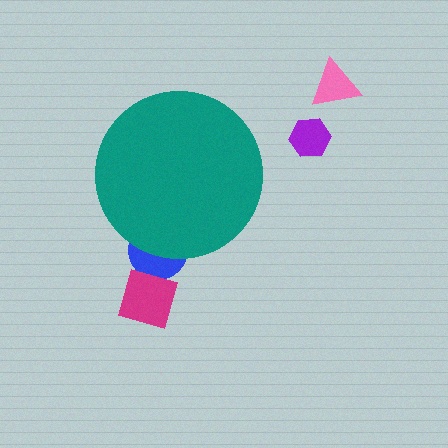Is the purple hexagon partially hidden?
No, the purple hexagon is fully visible.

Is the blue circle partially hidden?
Yes, the blue circle is partially hidden behind the teal circle.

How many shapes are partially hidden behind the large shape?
1 shape is partially hidden.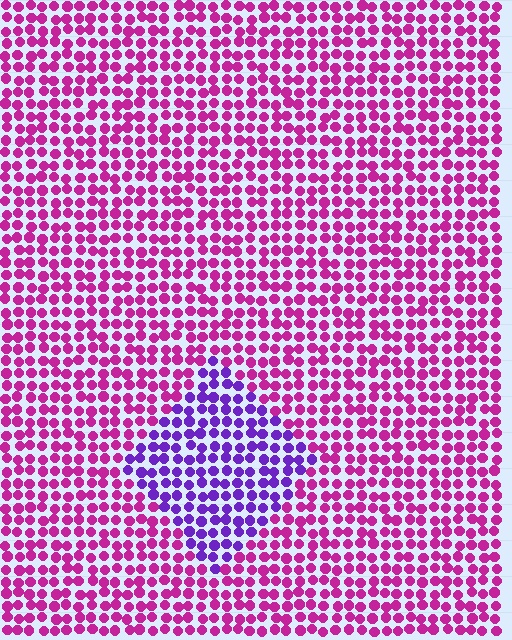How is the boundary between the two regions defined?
The boundary is defined purely by a slight shift in hue (about 48 degrees). Spacing, size, and orientation are identical on both sides.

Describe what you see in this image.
The image is filled with small magenta elements in a uniform arrangement. A diamond-shaped region is visible where the elements are tinted to a slightly different hue, forming a subtle color boundary.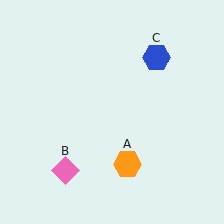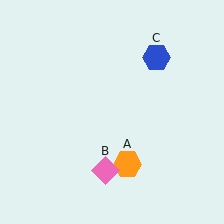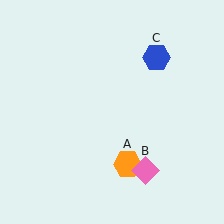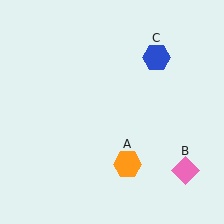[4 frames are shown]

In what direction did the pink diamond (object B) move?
The pink diamond (object B) moved right.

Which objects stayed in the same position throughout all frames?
Orange hexagon (object A) and blue hexagon (object C) remained stationary.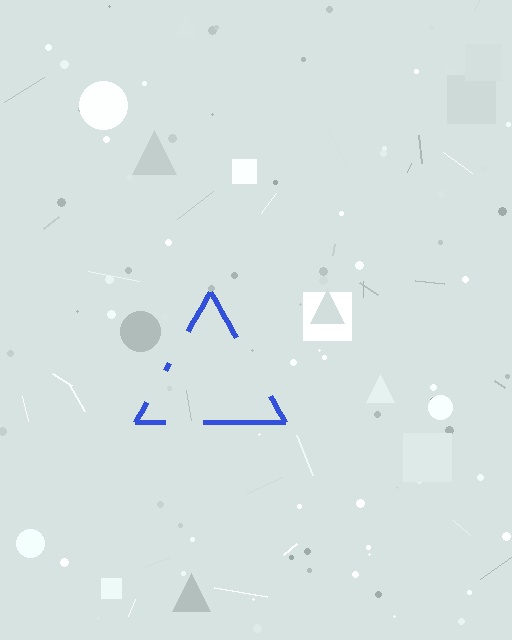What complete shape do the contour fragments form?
The contour fragments form a triangle.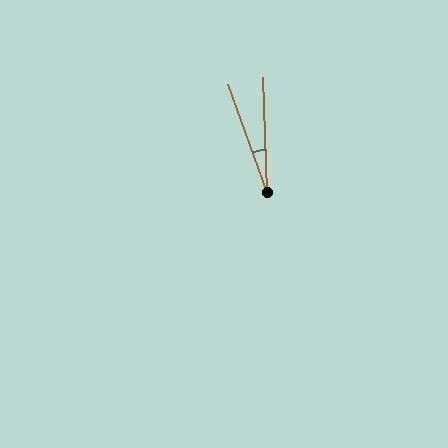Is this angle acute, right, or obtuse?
It is acute.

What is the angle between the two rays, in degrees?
Approximately 18 degrees.